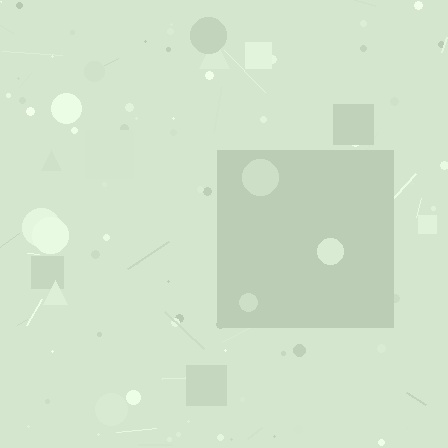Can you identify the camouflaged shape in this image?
The camouflaged shape is a square.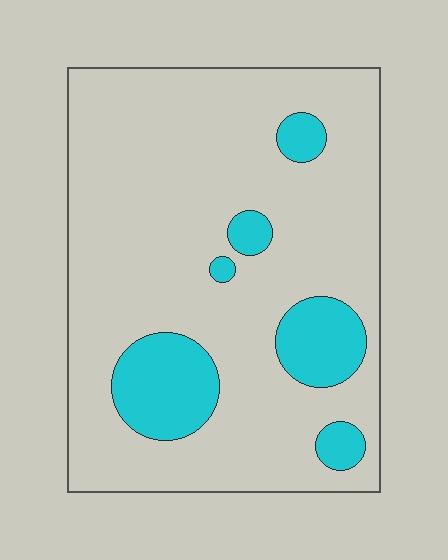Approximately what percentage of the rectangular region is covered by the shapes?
Approximately 15%.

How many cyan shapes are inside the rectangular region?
6.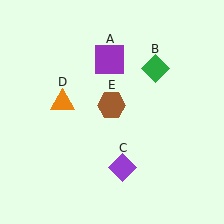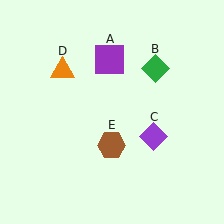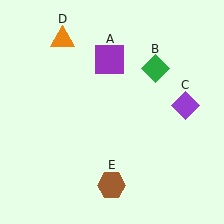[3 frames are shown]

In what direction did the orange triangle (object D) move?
The orange triangle (object D) moved up.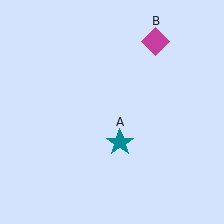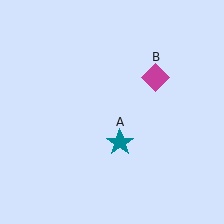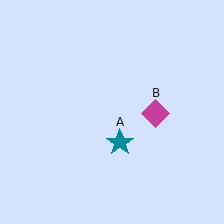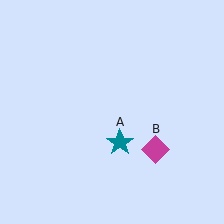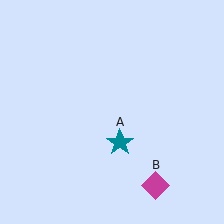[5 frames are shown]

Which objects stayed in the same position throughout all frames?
Teal star (object A) remained stationary.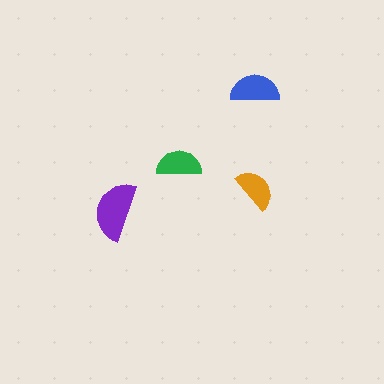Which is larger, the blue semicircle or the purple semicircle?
The purple one.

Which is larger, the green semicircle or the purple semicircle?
The purple one.